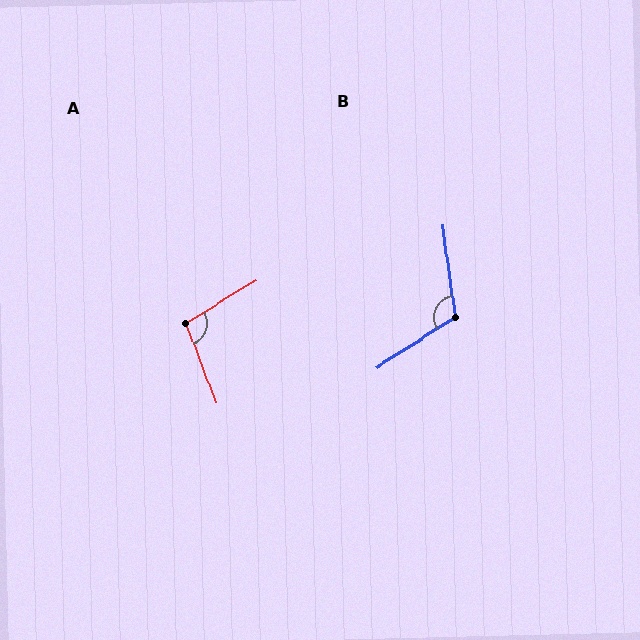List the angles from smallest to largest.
A (101°), B (115°).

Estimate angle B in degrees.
Approximately 115 degrees.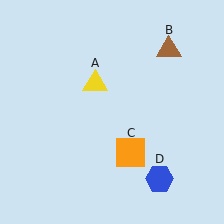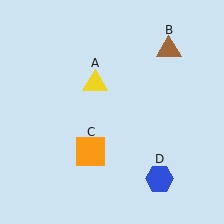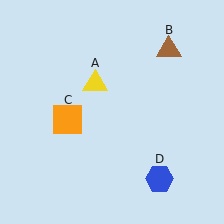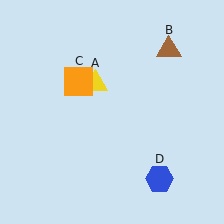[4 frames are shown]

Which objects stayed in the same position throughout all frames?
Yellow triangle (object A) and brown triangle (object B) and blue hexagon (object D) remained stationary.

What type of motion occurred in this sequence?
The orange square (object C) rotated clockwise around the center of the scene.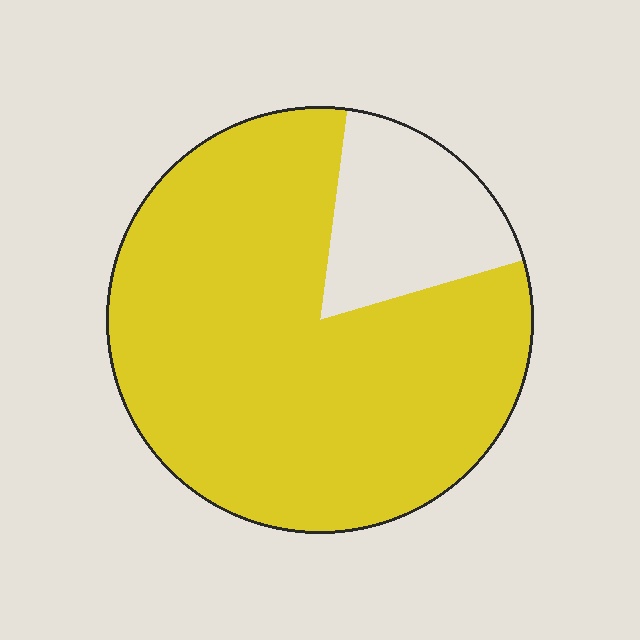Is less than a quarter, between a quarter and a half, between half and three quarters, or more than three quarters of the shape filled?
More than three quarters.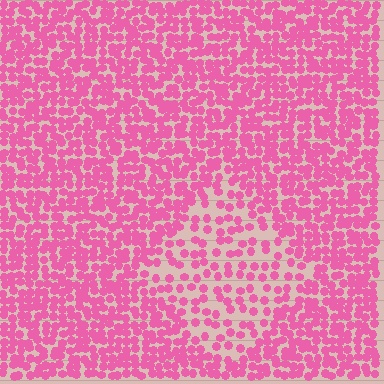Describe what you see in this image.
The image contains small pink elements arranged at two different densities. A diamond-shaped region is visible where the elements are less densely packed than the surrounding area.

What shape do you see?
I see a diamond.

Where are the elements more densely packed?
The elements are more densely packed outside the diamond boundary.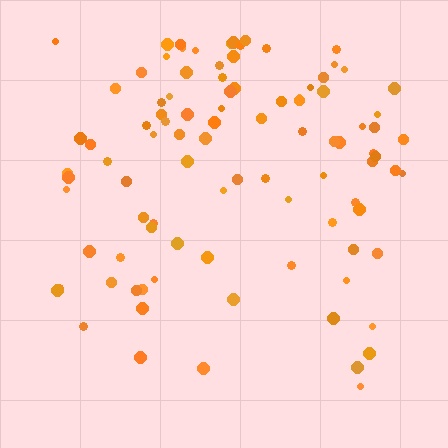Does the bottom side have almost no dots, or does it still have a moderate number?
Still a moderate number, just noticeably fewer than the top.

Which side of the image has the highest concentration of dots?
The top.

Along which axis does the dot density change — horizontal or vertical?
Vertical.